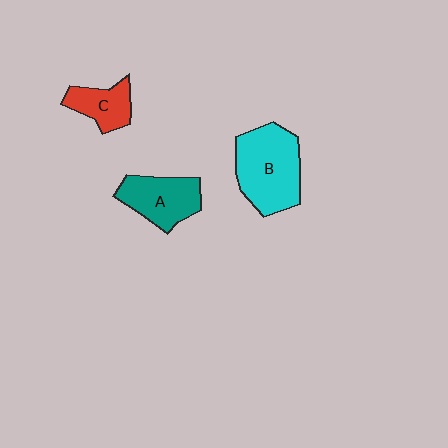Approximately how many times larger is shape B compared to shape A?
Approximately 1.5 times.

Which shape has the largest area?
Shape B (cyan).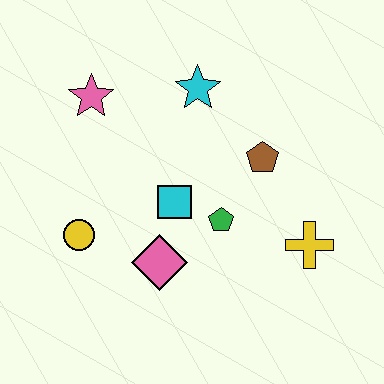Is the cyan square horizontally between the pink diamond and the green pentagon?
Yes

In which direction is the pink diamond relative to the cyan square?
The pink diamond is below the cyan square.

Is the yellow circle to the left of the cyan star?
Yes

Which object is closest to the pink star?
The cyan star is closest to the pink star.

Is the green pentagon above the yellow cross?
Yes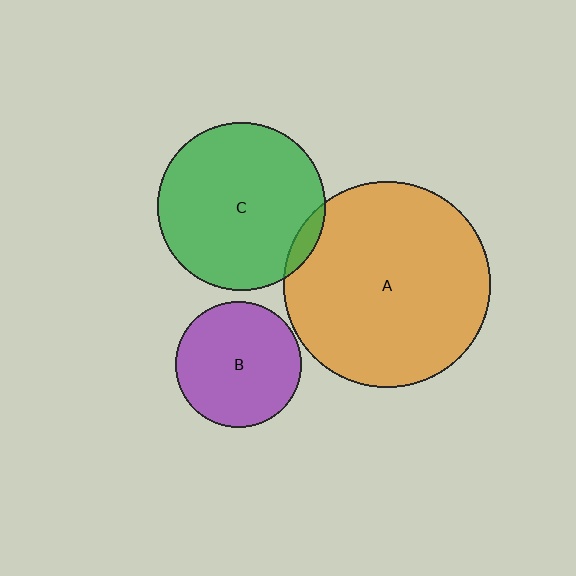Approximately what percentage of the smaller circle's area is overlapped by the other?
Approximately 5%.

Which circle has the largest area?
Circle A (orange).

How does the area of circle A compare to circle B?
Approximately 2.7 times.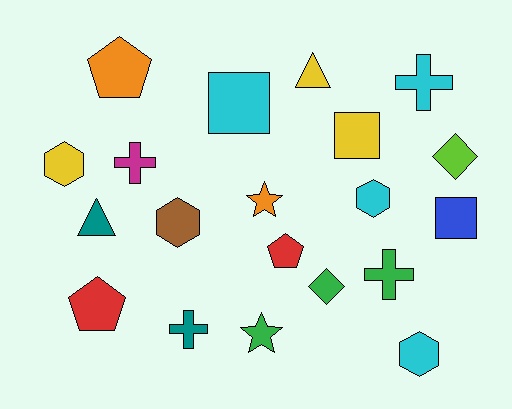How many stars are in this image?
There are 2 stars.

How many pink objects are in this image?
There are no pink objects.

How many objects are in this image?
There are 20 objects.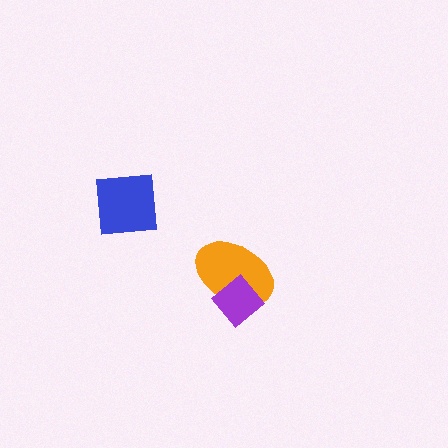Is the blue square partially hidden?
No, no other shape covers it.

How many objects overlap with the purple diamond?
1 object overlaps with the purple diamond.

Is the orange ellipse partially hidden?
Yes, it is partially covered by another shape.